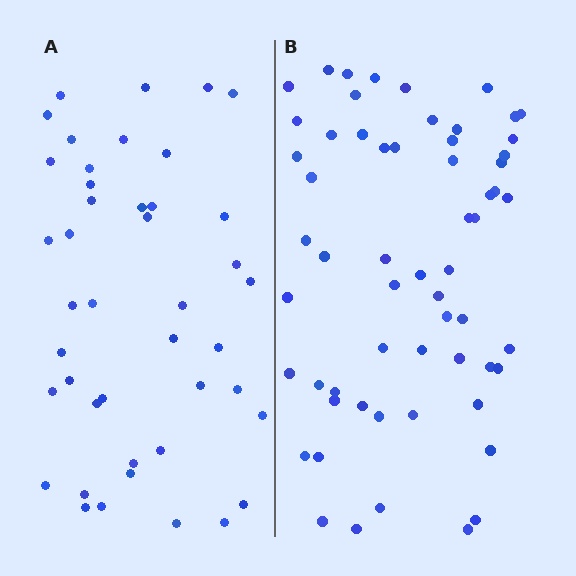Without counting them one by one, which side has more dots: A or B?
Region B (the right region) has more dots.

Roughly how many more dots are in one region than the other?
Region B has approximately 15 more dots than region A.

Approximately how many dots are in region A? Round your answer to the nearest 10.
About 40 dots. (The exact count is 43, which rounds to 40.)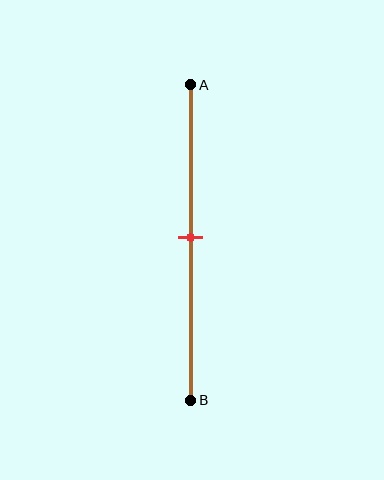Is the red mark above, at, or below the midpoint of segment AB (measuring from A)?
The red mark is approximately at the midpoint of segment AB.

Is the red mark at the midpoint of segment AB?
Yes, the mark is approximately at the midpoint.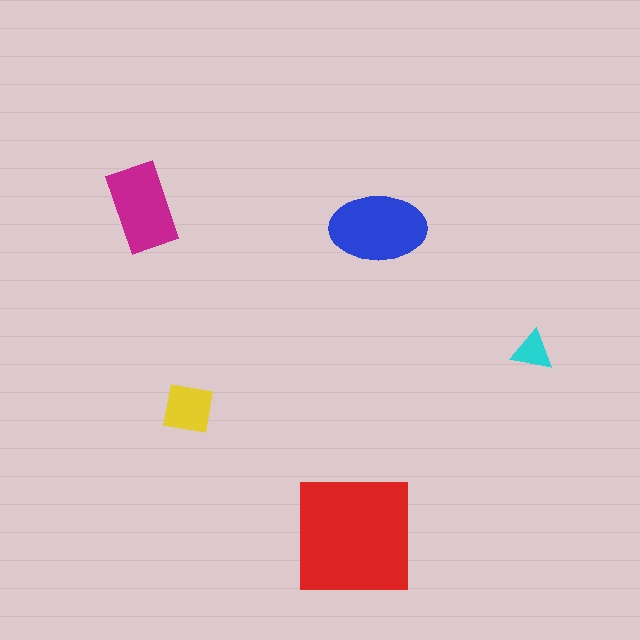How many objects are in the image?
There are 5 objects in the image.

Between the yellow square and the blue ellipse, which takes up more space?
The blue ellipse.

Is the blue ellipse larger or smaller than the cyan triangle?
Larger.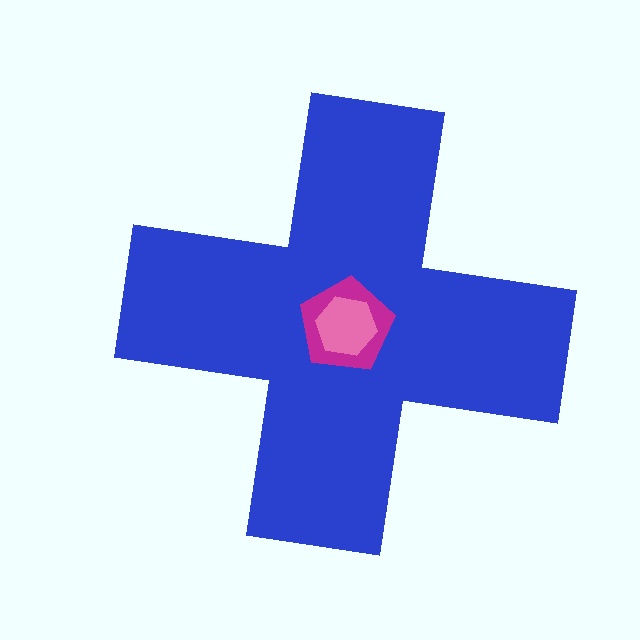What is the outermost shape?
The blue cross.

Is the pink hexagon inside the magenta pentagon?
Yes.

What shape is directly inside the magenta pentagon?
The pink hexagon.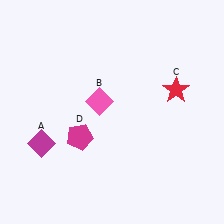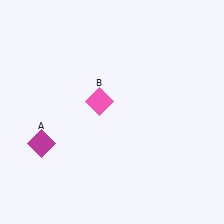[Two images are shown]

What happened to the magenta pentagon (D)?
The magenta pentagon (D) was removed in Image 2. It was in the bottom-left area of Image 1.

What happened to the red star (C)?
The red star (C) was removed in Image 2. It was in the top-right area of Image 1.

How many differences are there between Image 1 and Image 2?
There are 2 differences between the two images.